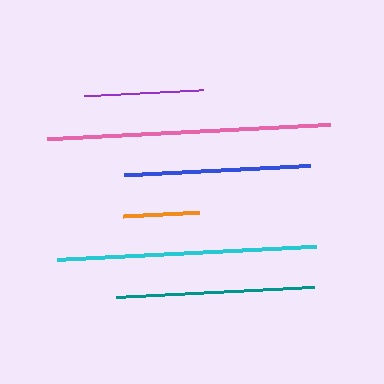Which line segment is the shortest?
The orange line is the shortest at approximately 76 pixels.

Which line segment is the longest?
The pink line is the longest at approximately 283 pixels.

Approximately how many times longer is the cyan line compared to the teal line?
The cyan line is approximately 1.3 times the length of the teal line.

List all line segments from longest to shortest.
From longest to shortest: pink, cyan, teal, blue, purple, orange.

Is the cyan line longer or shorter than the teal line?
The cyan line is longer than the teal line.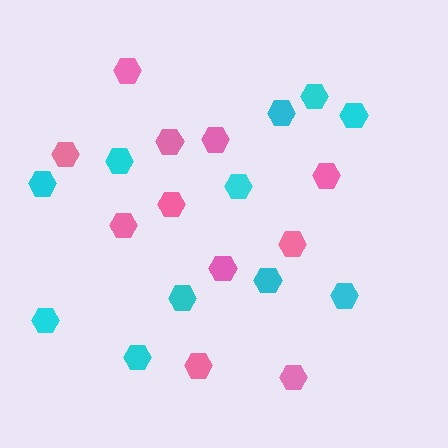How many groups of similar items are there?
There are 2 groups: one group of pink hexagons (11) and one group of cyan hexagons (11).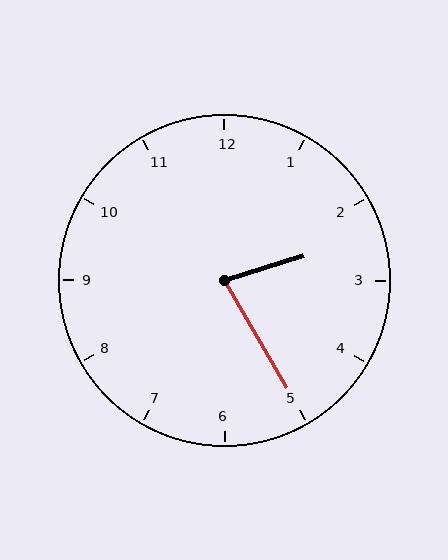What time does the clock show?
2:25.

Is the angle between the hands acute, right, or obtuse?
It is acute.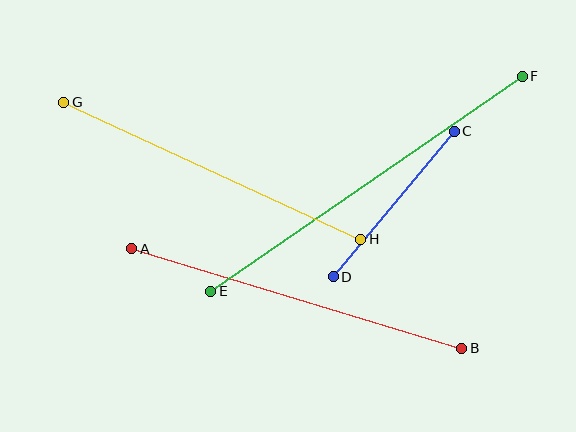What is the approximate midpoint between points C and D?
The midpoint is at approximately (394, 204) pixels.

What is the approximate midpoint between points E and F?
The midpoint is at approximately (367, 184) pixels.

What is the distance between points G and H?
The distance is approximately 327 pixels.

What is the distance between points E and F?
The distance is approximately 378 pixels.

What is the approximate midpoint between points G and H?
The midpoint is at approximately (212, 171) pixels.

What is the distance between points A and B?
The distance is approximately 345 pixels.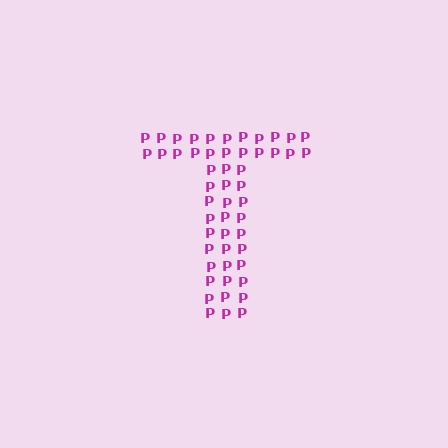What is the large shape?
The large shape is the letter T.